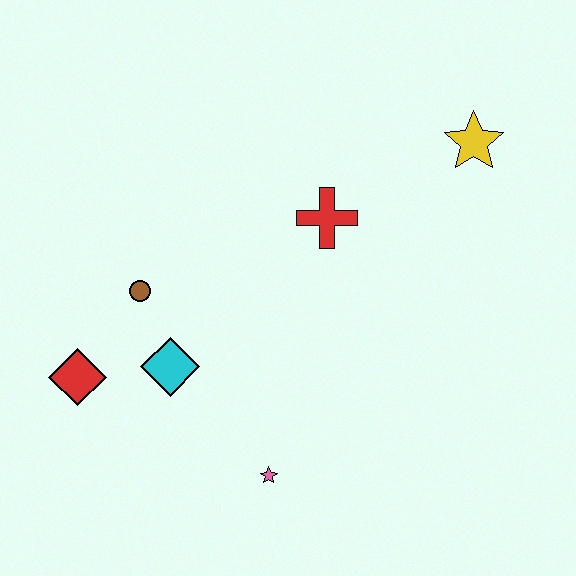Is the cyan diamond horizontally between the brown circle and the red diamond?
No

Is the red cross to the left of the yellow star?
Yes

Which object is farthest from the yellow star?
The red diamond is farthest from the yellow star.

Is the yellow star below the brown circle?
No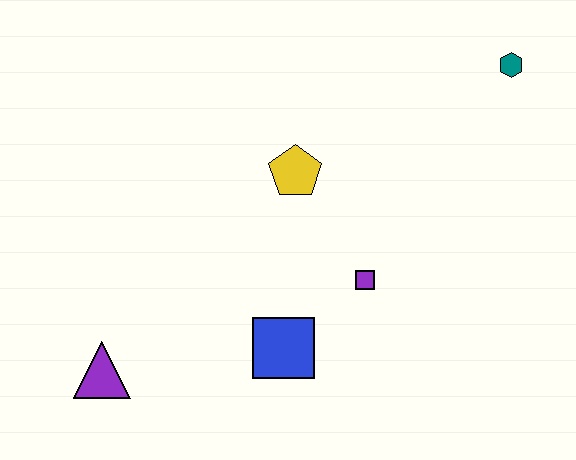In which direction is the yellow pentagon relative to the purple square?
The yellow pentagon is above the purple square.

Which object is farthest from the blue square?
The teal hexagon is farthest from the blue square.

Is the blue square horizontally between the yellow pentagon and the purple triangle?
Yes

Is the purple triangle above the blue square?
No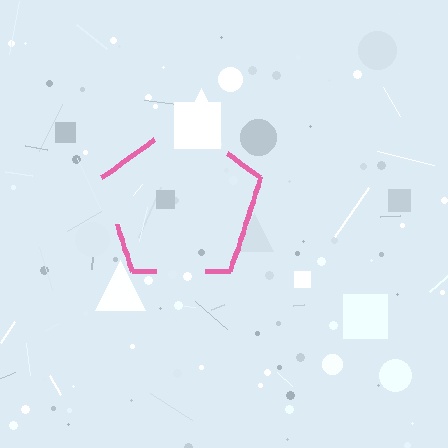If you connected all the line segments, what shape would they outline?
They would outline a pentagon.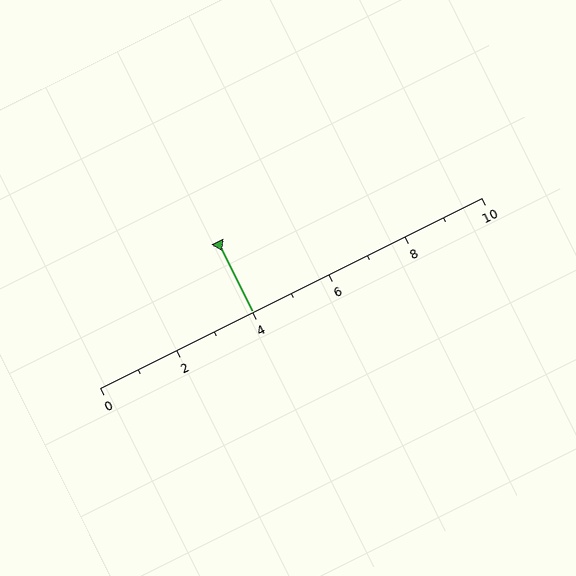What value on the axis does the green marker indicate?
The marker indicates approximately 4.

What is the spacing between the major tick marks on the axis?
The major ticks are spaced 2 apart.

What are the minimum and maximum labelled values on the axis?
The axis runs from 0 to 10.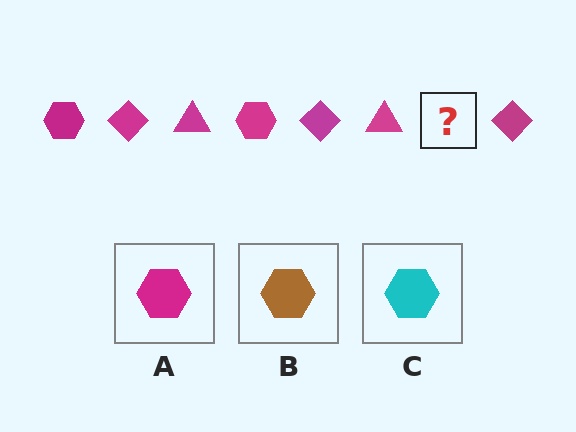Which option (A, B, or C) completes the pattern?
A.